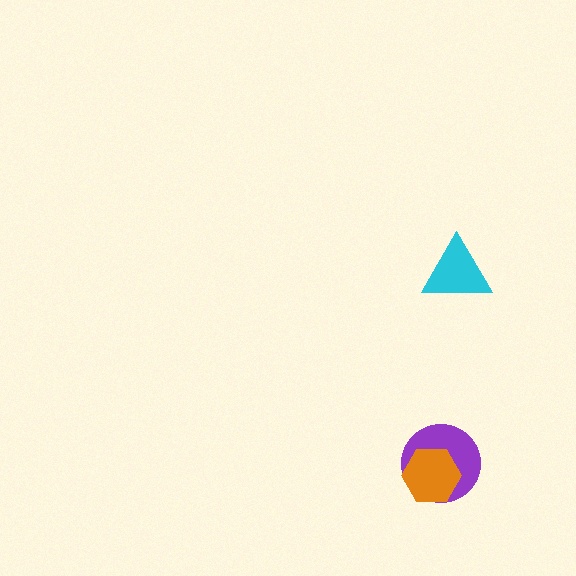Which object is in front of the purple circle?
The orange hexagon is in front of the purple circle.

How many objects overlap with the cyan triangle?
0 objects overlap with the cyan triangle.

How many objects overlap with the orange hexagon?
1 object overlaps with the orange hexagon.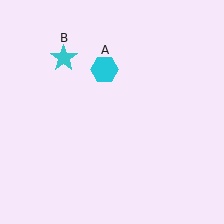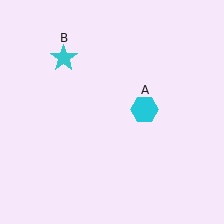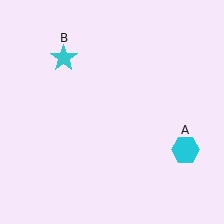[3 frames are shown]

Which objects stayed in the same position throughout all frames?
Cyan star (object B) remained stationary.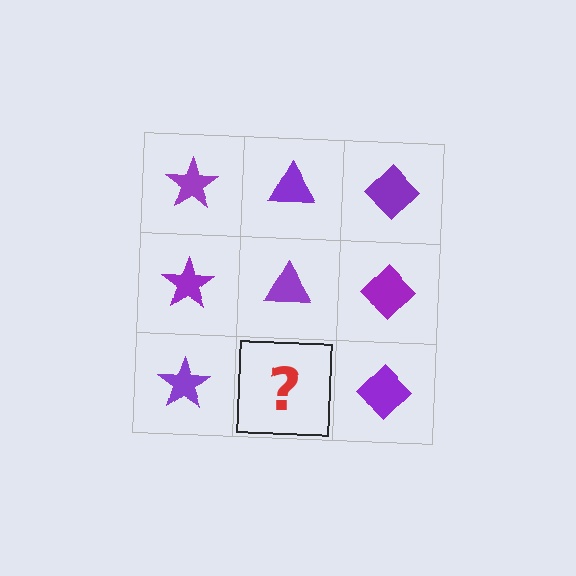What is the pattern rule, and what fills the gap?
The rule is that each column has a consistent shape. The gap should be filled with a purple triangle.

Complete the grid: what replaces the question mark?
The question mark should be replaced with a purple triangle.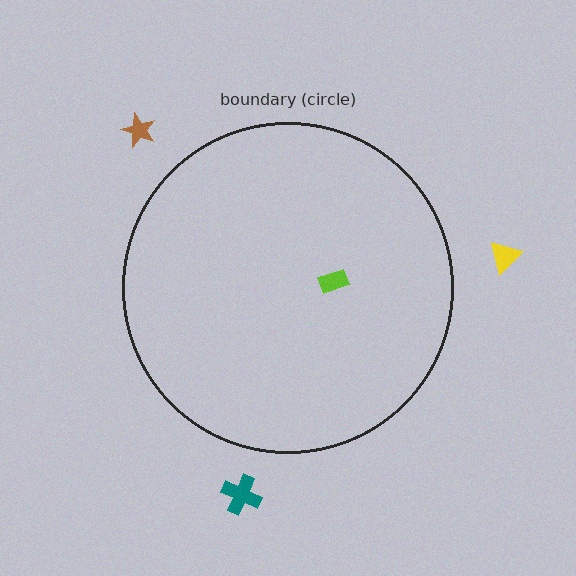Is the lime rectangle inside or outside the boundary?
Inside.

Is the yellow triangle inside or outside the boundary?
Outside.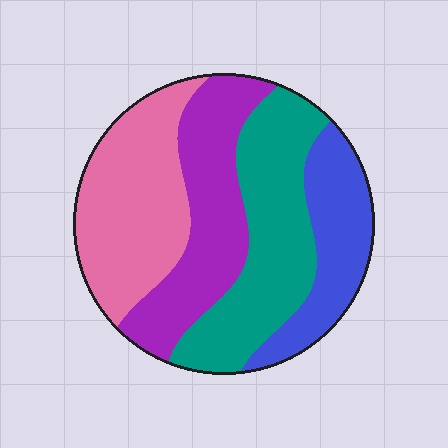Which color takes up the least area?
Blue, at roughly 20%.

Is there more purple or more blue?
Purple.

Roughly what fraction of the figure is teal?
Teal takes up between a quarter and a half of the figure.